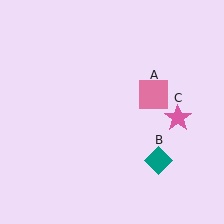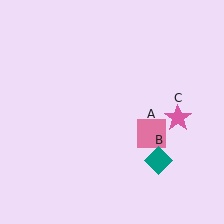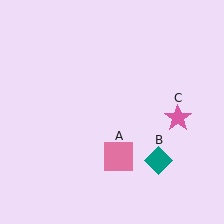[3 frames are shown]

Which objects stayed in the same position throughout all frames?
Teal diamond (object B) and pink star (object C) remained stationary.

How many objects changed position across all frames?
1 object changed position: pink square (object A).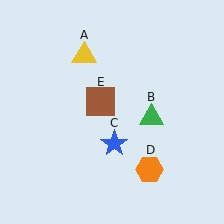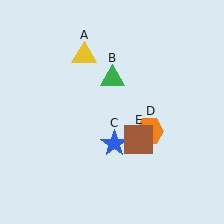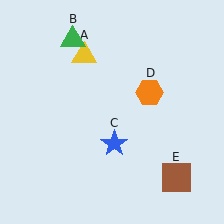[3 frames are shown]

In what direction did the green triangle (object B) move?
The green triangle (object B) moved up and to the left.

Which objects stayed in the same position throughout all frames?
Yellow triangle (object A) and blue star (object C) remained stationary.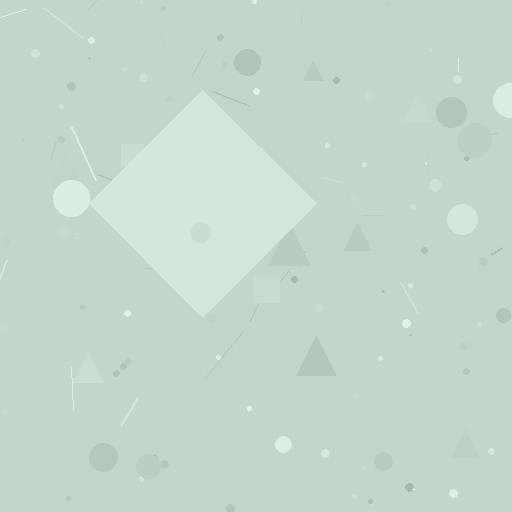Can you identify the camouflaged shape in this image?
The camouflaged shape is a diamond.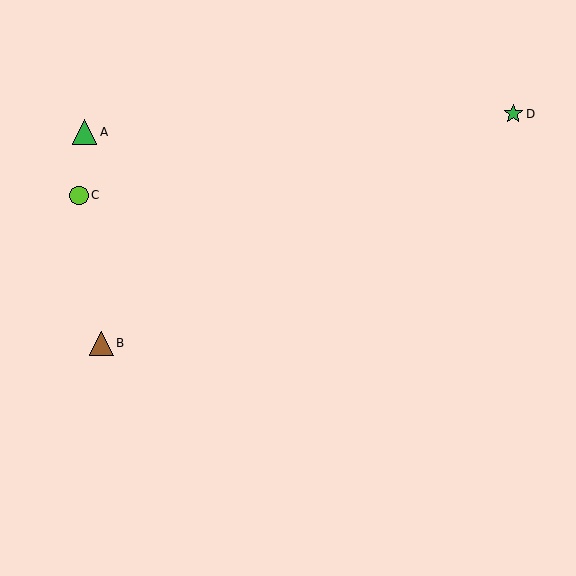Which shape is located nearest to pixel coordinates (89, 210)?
The lime circle (labeled C) at (79, 195) is nearest to that location.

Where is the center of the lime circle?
The center of the lime circle is at (79, 195).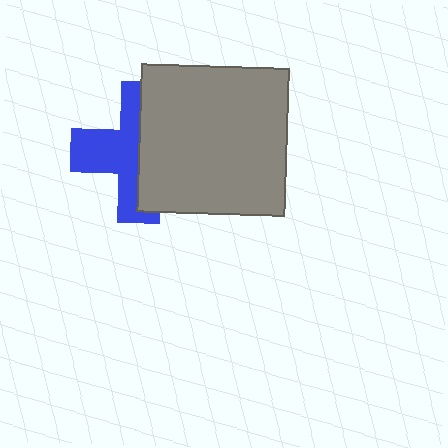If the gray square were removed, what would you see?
You would see the complete blue cross.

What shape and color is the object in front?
The object in front is a gray square.